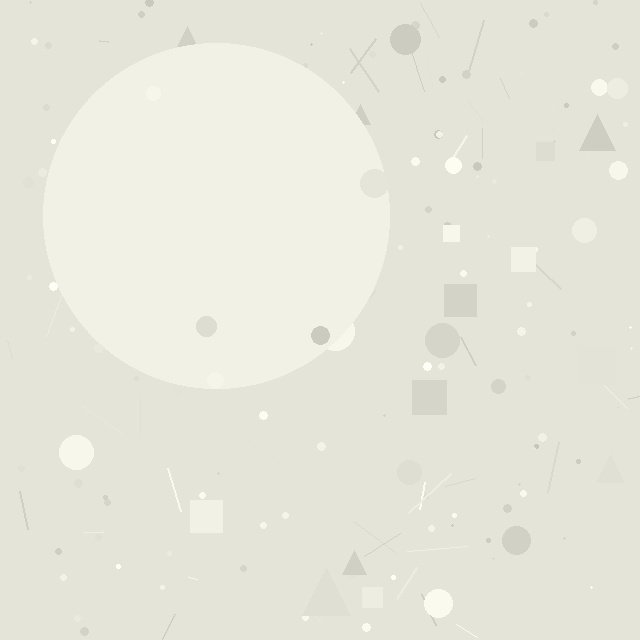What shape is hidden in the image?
A circle is hidden in the image.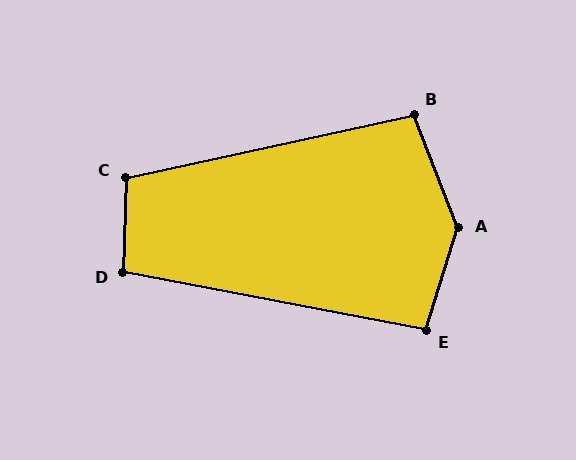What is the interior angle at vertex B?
Approximately 99 degrees (obtuse).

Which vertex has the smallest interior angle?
E, at approximately 97 degrees.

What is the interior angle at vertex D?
Approximately 99 degrees (obtuse).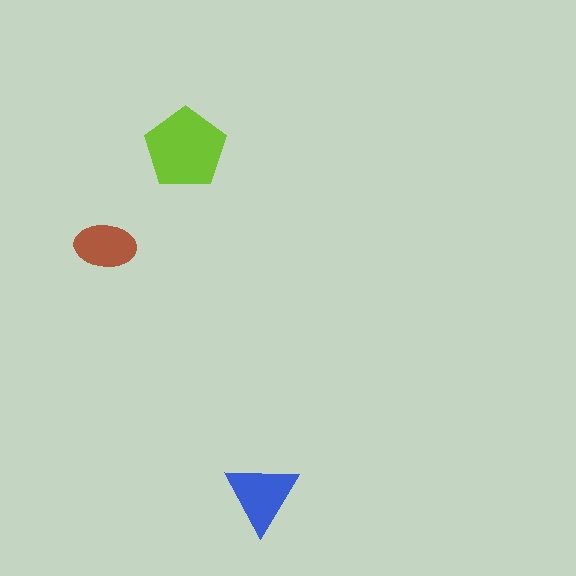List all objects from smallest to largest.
The brown ellipse, the blue triangle, the lime pentagon.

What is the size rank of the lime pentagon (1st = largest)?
1st.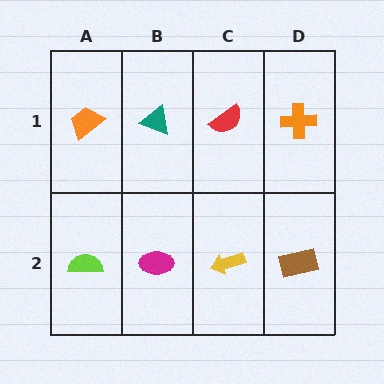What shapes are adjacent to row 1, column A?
A lime semicircle (row 2, column A), a teal triangle (row 1, column B).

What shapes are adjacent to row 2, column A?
An orange trapezoid (row 1, column A), a magenta ellipse (row 2, column B).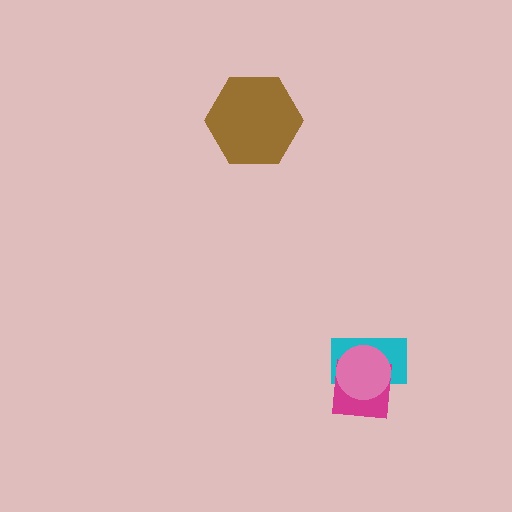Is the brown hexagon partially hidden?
No, no other shape covers it.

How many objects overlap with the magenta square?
2 objects overlap with the magenta square.